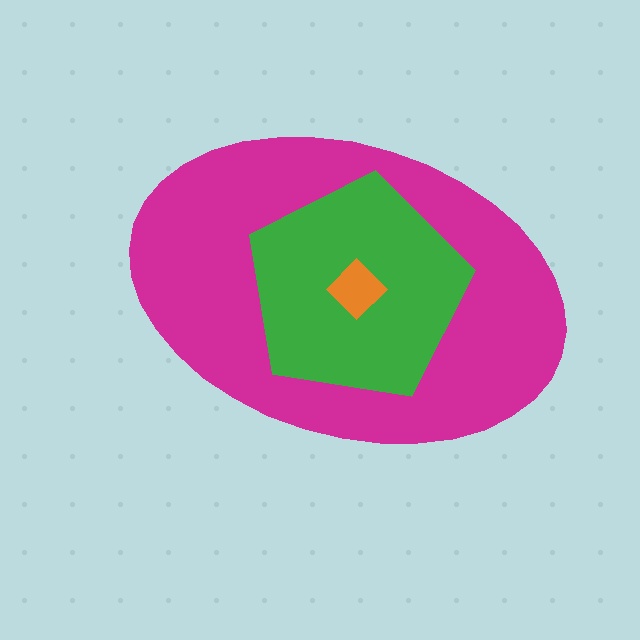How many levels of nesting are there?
3.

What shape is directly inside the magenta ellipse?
The green pentagon.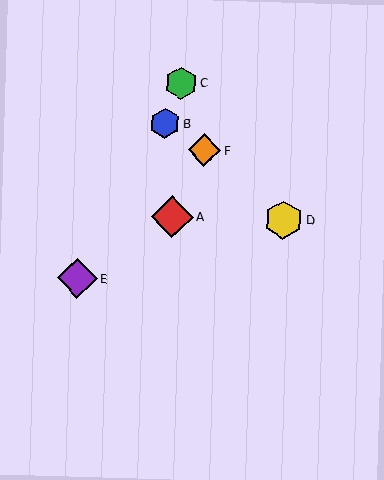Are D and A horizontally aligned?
Yes, both are at y≈220.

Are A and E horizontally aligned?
No, A is at y≈217 and E is at y≈278.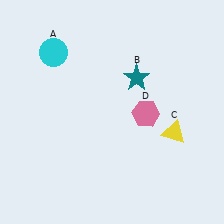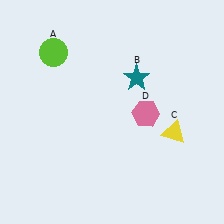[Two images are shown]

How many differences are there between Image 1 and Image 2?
There is 1 difference between the two images.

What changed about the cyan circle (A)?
In Image 1, A is cyan. In Image 2, it changed to lime.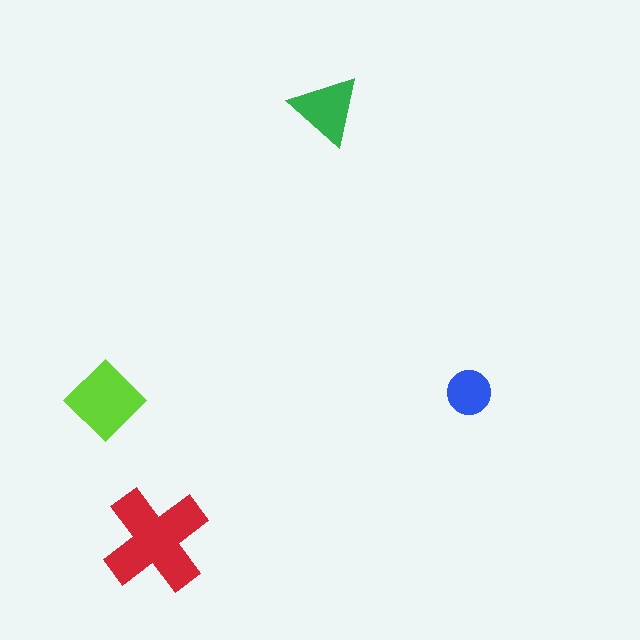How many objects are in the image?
There are 4 objects in the image.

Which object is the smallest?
The blue circle.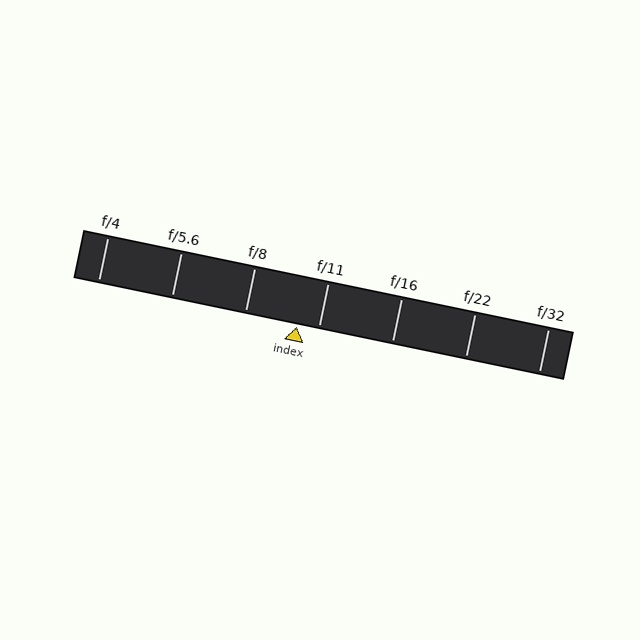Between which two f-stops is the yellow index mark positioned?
The index mark is between f/8 and f/11.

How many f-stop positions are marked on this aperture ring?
There are 7 f-stop positions marked.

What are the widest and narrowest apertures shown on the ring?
The widest aperture shown is f/4 and the narrowest is f/32.